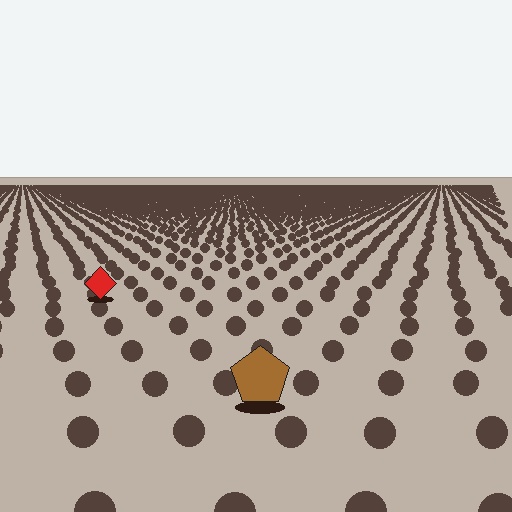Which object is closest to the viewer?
The brown pentagon is closest. The texture marks near it are larger and more spread out.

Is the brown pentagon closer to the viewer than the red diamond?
Yes. The brown pentagon is closer — you can tell from the texture gradient: the ground texture is coarser near it.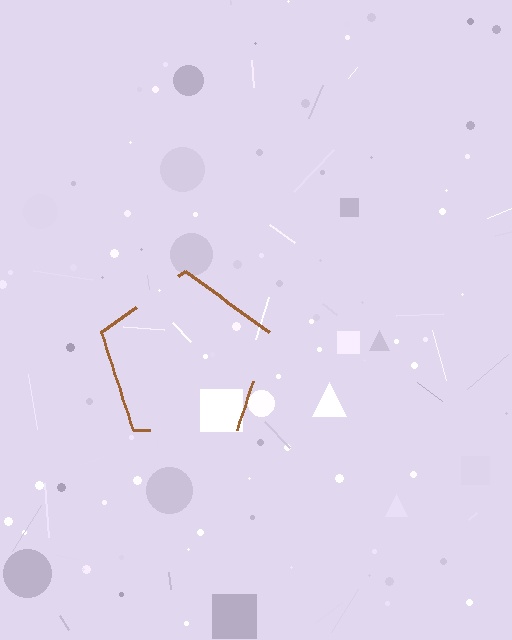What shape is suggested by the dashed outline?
The dashed outline suggests a pentagon.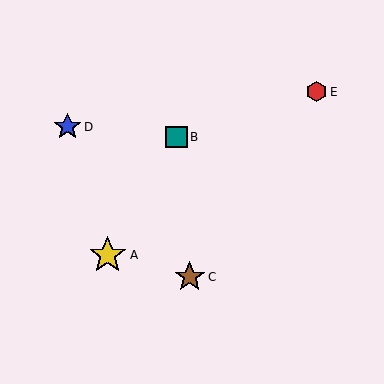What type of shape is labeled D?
Shape D is a blue star.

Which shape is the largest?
The yellow star (labeled A) is the largest.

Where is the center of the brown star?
The center of the brown star is at (190, 277).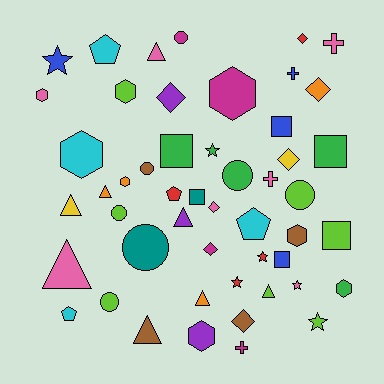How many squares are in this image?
There are 6 squares.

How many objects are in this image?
There are 50 objects.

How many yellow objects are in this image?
There are 2 yellow objects.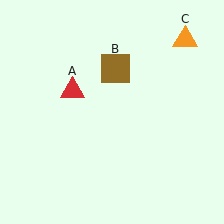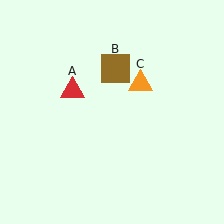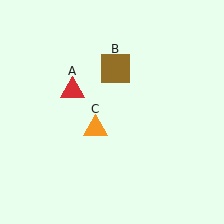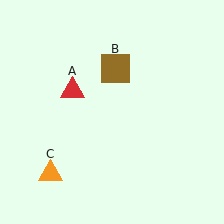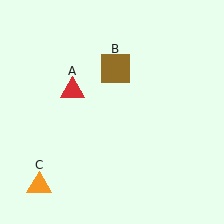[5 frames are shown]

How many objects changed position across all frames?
1 object changed position: orange triangle (object C).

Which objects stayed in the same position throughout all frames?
Red triangle (object A) and brown square (object B) remained stationary.